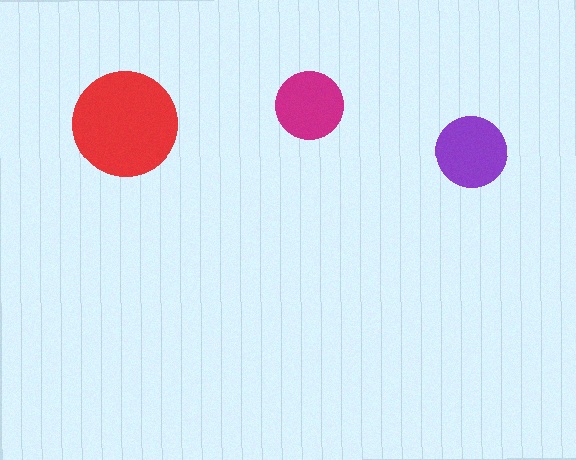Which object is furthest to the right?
The purple circle is rightmost.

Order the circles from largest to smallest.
the red one, the purple one, the magenta one.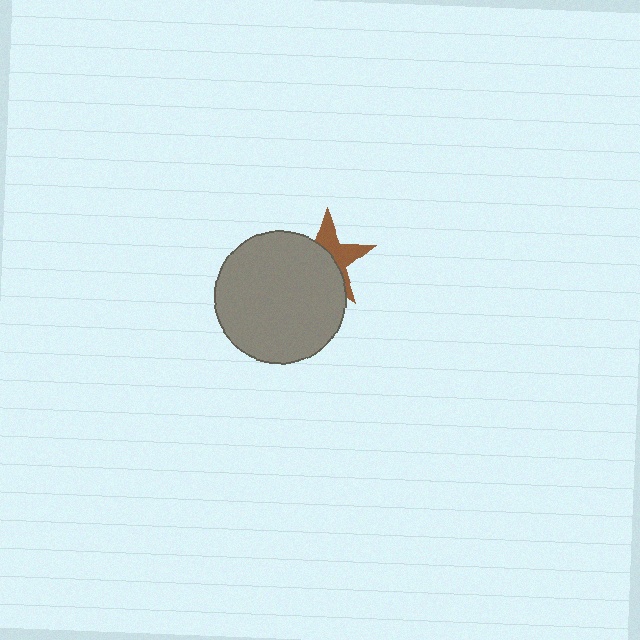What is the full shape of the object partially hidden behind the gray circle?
The partially hidden object is a brown star.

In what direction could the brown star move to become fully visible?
The brown star could move toward the upper-right. That would shift it out from behind the gray circle entirely.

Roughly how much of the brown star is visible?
A small part of it is visible (roughly 40%).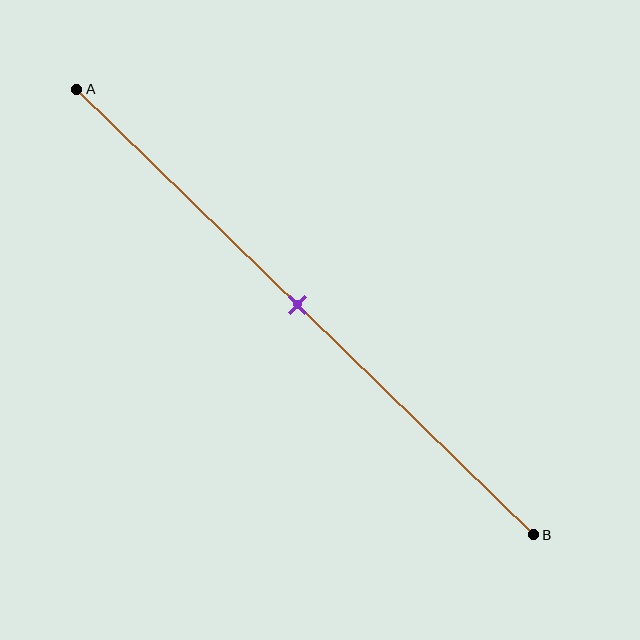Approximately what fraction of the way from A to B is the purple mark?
The purple mark is approximately 50% of the way from A to B.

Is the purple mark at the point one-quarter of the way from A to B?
No, the mark is at about 50% from A, not at the 25% one-quarter point.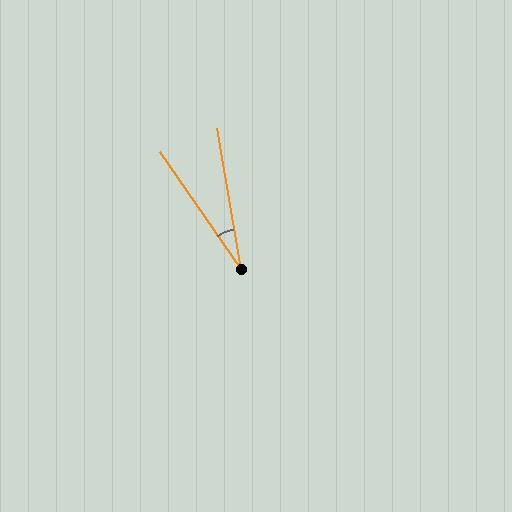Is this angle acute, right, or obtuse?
It is acute.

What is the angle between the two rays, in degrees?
Approximately 25 degrees.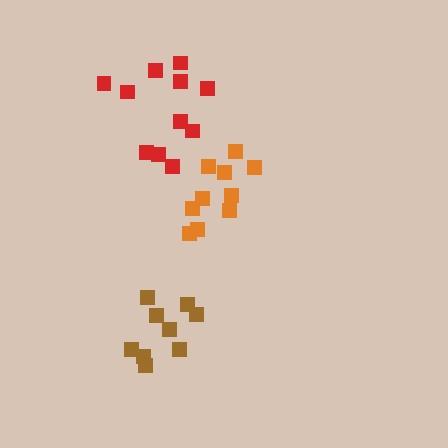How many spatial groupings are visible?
There are 3 spatial groupings.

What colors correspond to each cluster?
The clusters are colored: red, brown, orange.